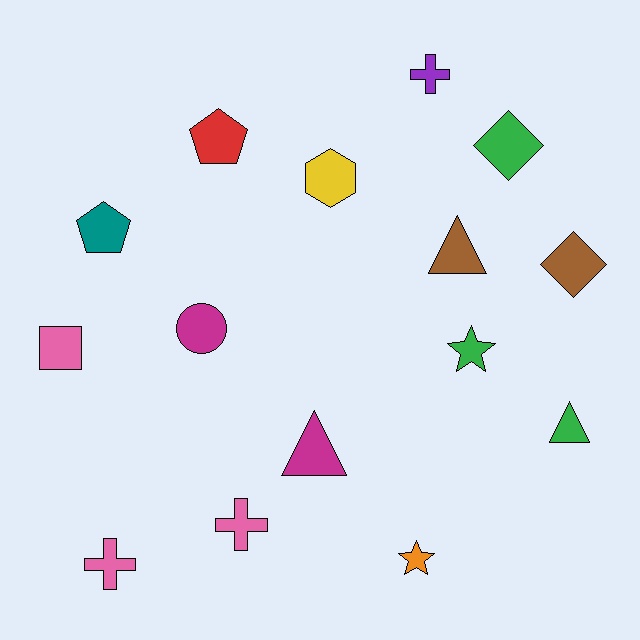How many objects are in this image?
There are 15 objects.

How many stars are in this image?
There are 2 stars.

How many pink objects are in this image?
There are 3 pink objects.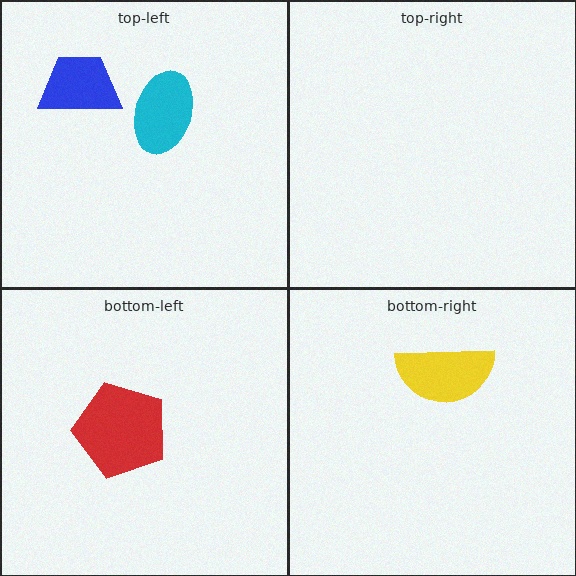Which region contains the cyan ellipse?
The top-left region.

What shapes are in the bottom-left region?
The red pentagon.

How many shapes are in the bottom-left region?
1.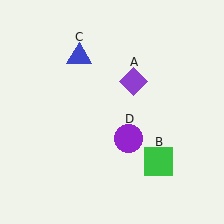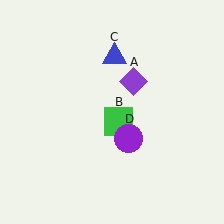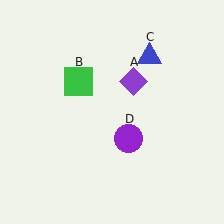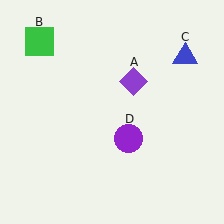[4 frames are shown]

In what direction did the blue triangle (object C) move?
The blue triangle (object C) moved right.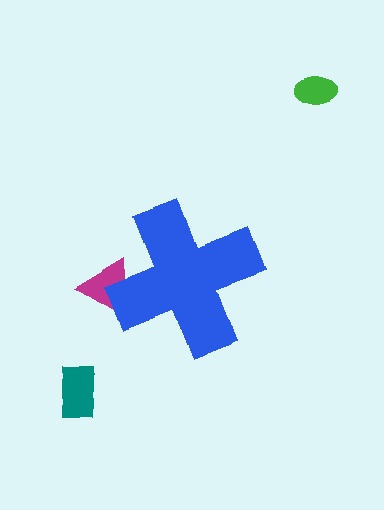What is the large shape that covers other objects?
A blue cross.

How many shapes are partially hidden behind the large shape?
1 shape is partially hidden.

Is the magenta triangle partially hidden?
Yes, the magenta triangle is partially hidden behind the blue cross.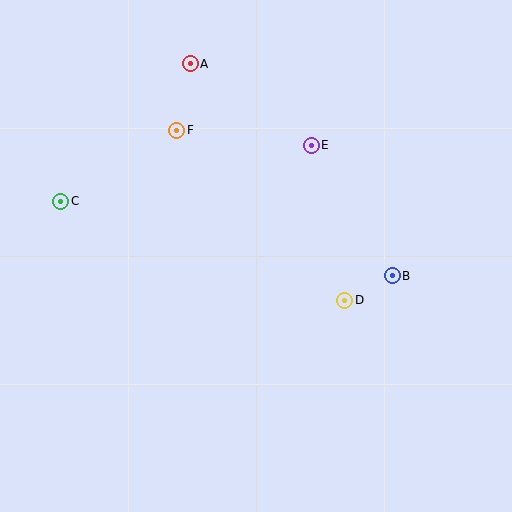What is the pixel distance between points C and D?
The distance between C and D is 301 pixels.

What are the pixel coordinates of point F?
Point F is at (177, 130).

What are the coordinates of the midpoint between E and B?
The midpoint between E and B is at (352, 210).